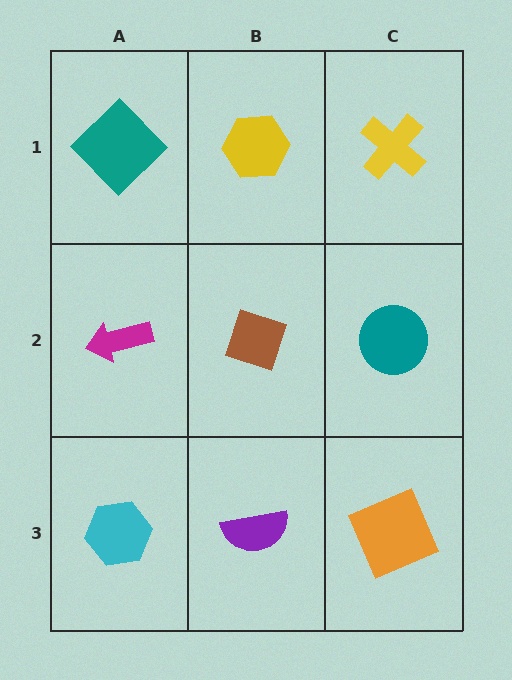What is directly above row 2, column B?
A yellow hexagon.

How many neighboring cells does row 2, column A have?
3.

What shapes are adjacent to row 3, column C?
A teal circle (row 2, column C), a purple semicircle (row 3, column B).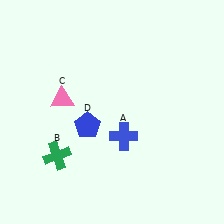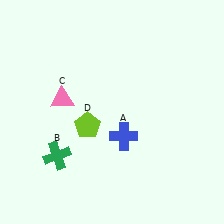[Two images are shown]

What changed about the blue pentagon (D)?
In Image 1, D is blue. In Image 2, it changed to lime.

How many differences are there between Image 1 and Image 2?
There is 1 difference between the two images.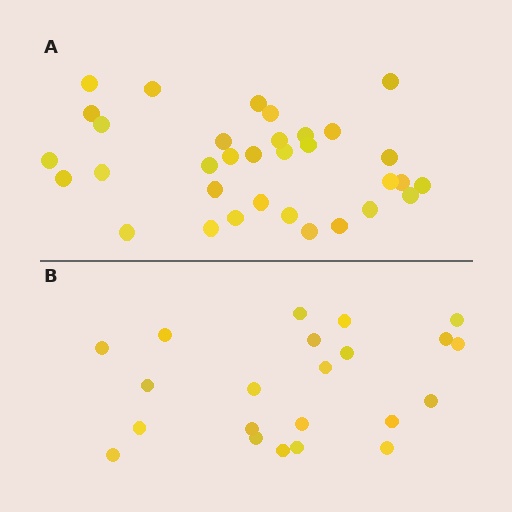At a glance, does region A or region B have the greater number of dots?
Region A (the top region) has more dots.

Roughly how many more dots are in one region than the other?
Region A has roughly 12 or so more dots than region B.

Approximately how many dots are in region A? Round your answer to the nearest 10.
About 30 dots. (The exact count is 33, which rounds to 30.)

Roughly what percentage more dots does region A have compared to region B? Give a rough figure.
About 50% more.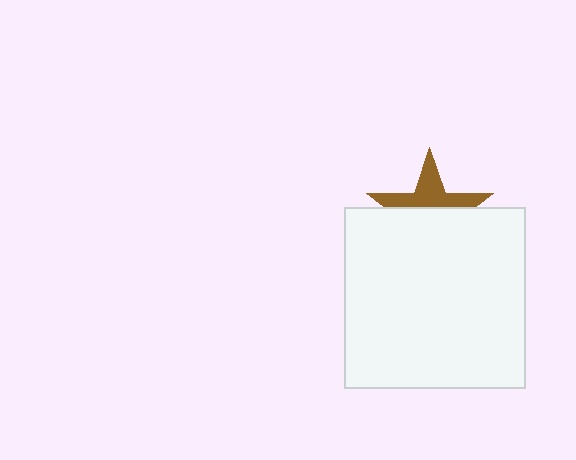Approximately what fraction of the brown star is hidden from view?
Roughly 57% of the brown star is hidden behind the white square.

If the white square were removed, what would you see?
You would see the complete brown star.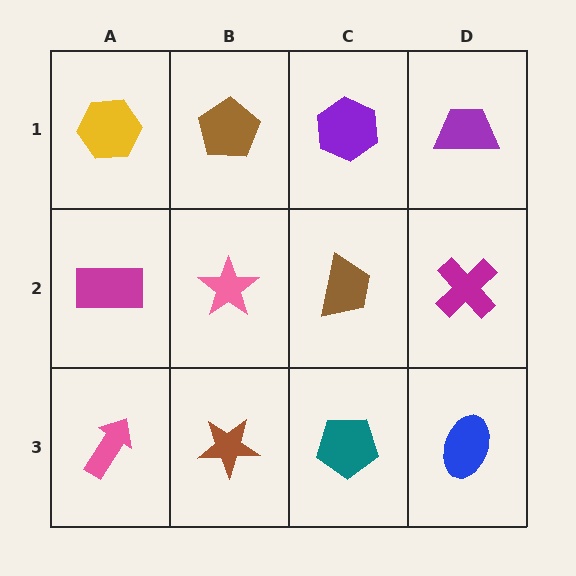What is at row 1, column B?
A brown pentagon.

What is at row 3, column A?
A pink arrow.